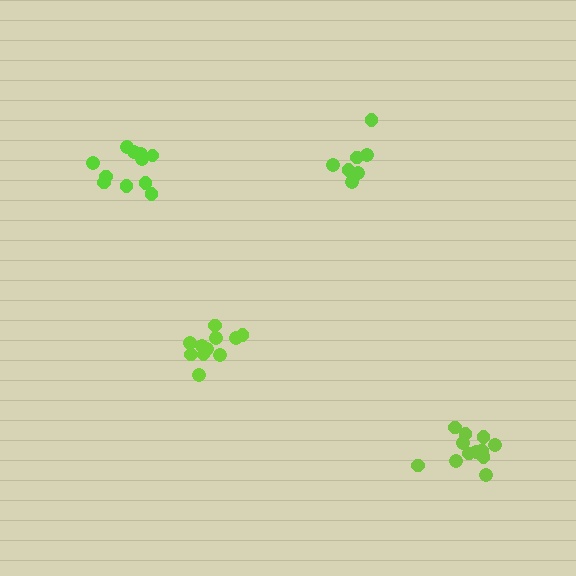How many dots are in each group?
Group 1: 11 dots, Group 2: 12 dots, Group 3: 11 dots, Group 4: 7 dots (41 total).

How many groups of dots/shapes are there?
There are 4 groups.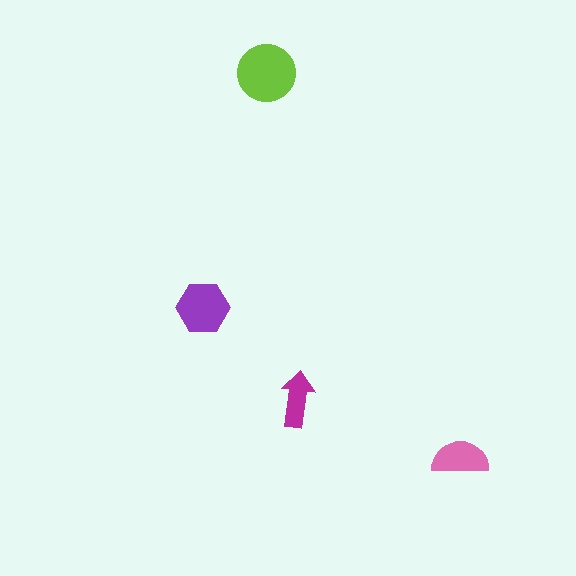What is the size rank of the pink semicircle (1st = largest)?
3rd.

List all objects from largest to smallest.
The lime circle, the purple hexagon, the pink semicircle, the magenta arrow.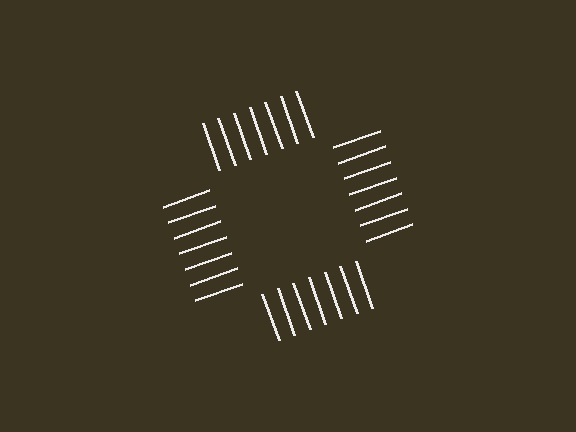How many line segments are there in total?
28 — 7 along each of the 4 edges.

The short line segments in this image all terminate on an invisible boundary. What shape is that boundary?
An illusory square — the line segments terminate on its edges but no continuous stroke is drawn.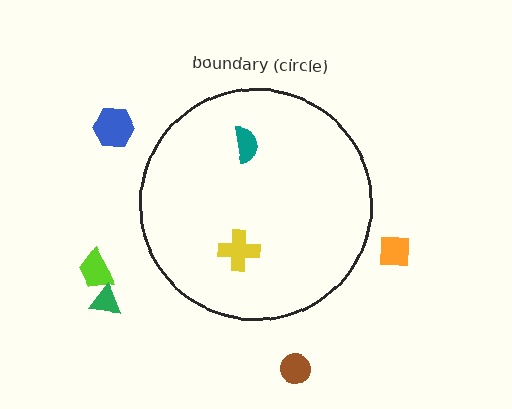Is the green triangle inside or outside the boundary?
Outside.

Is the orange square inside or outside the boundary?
Outside.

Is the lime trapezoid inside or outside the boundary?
Outside.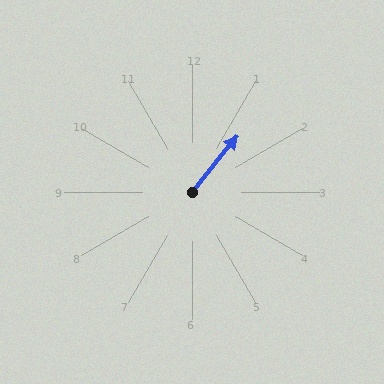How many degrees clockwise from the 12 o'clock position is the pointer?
Approximately 39 degrees.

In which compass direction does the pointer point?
Northeast.